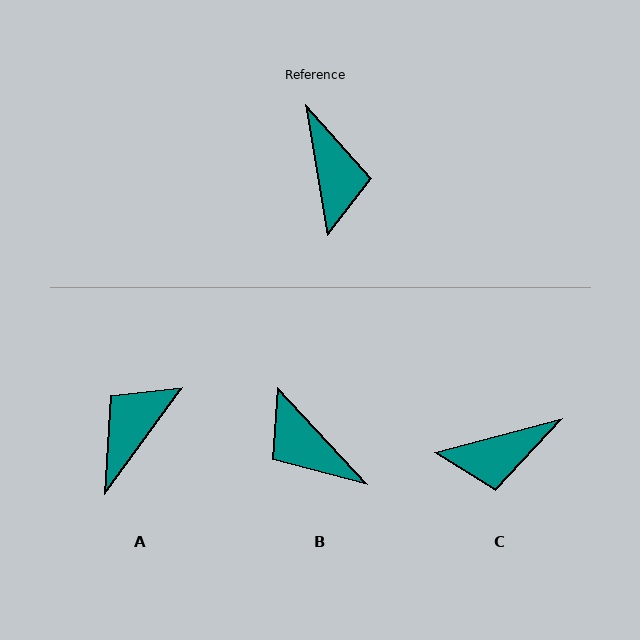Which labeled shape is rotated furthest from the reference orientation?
B, about 146 degrees away.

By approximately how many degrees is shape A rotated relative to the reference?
Approximately 135 degrees counter-clockwise.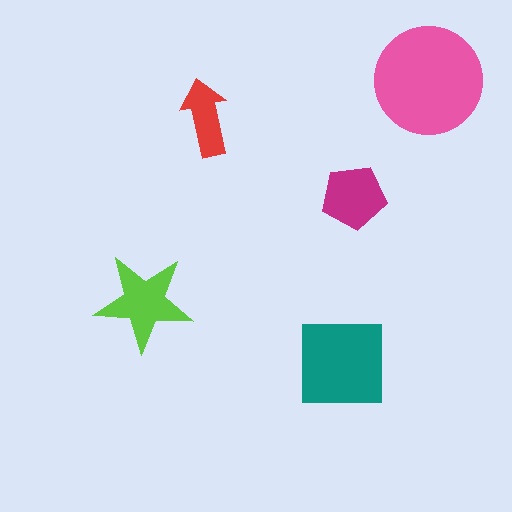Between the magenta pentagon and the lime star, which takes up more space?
The lime star.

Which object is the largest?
The pink circle.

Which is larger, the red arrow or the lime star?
The lime star.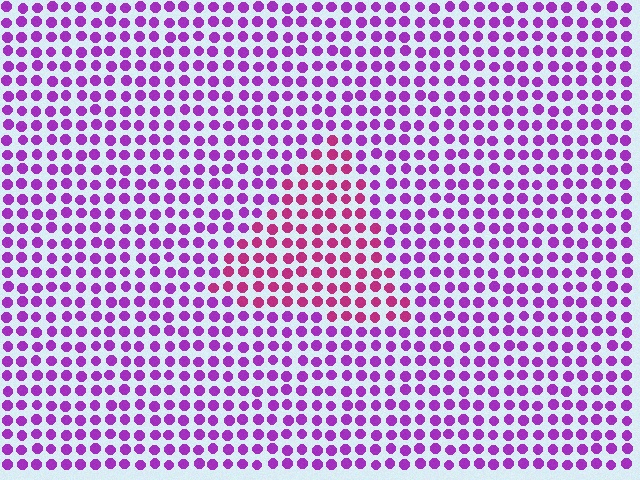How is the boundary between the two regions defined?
The boundary is defined purely by a slight shift in hue (about 37 degrees). Spacing, size, and orientation are identical on both sides.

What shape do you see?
I see a triangle.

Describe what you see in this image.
The image is filled with small purple elements in a uniform arrangement. A triangle-shaped region is visible where the elements are tinted to a slightly different hue, forming a subtle color boundary.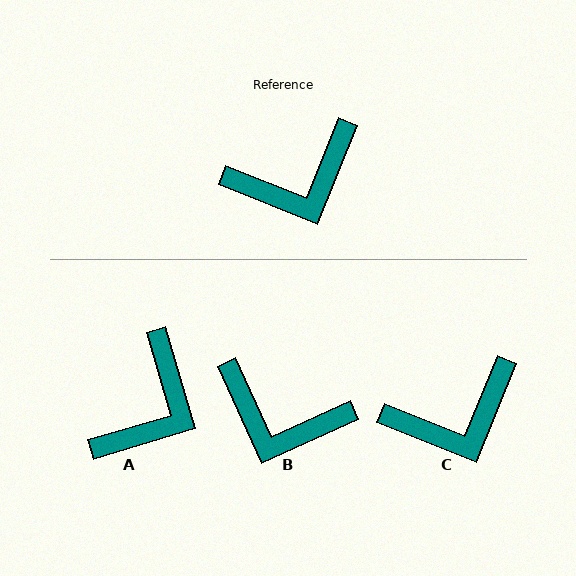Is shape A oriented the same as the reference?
No, it is off by about 39 degrees.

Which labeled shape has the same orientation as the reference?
C.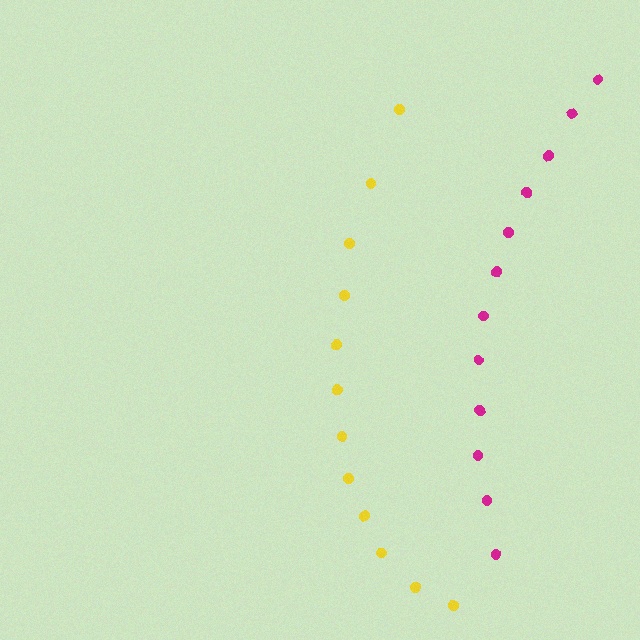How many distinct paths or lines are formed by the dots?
There are 2 distinct paths.